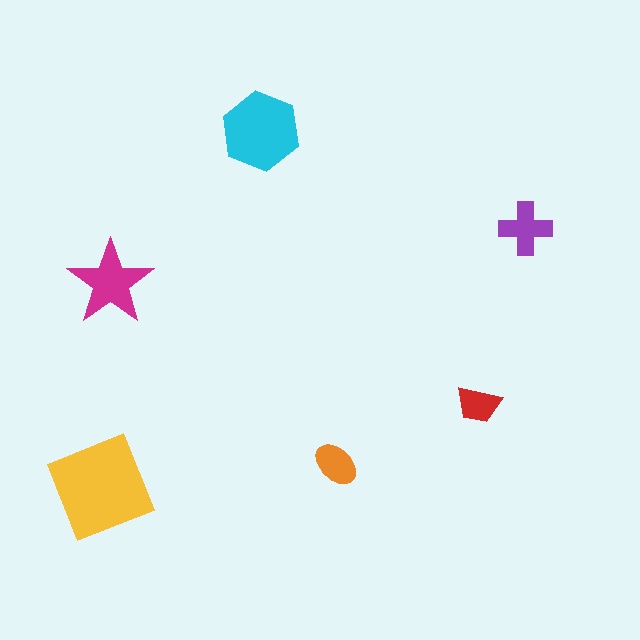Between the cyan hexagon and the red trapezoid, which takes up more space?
The cyan hexagon.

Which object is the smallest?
The red trapezoid.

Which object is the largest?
The yellow diamond.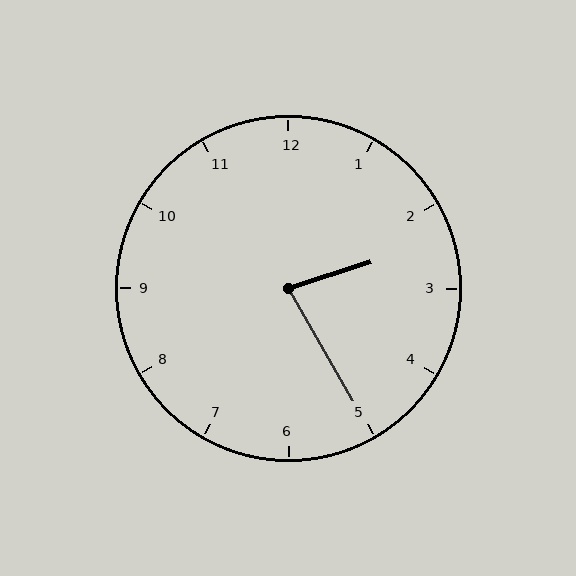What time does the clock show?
2:25.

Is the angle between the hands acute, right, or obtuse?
It is acute.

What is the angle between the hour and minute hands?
Approximately 78 degrees.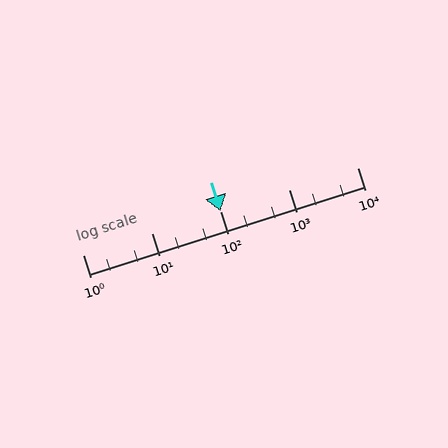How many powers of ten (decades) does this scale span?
The scale spans 4 decades, from 1 to 10000.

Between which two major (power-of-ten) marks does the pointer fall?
The pointer is between 100 and 1000.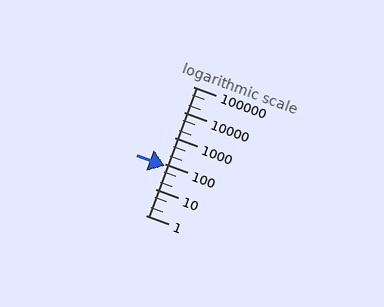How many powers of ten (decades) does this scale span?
The scale spans 5 decades, from 1 to 100000.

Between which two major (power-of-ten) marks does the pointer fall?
The pointer is between 10 and 100.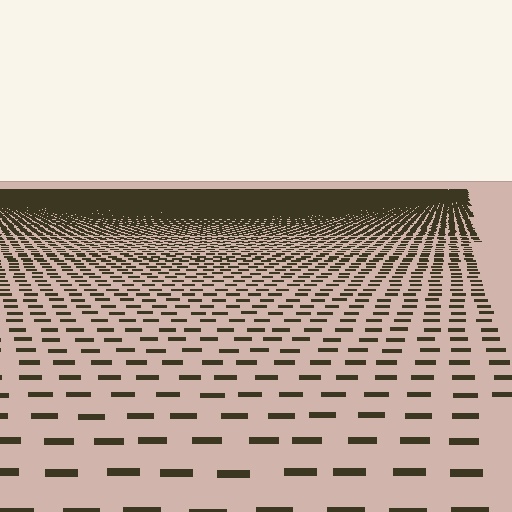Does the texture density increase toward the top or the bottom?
Density increases toward the top.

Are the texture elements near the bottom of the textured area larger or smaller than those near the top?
Larger. Near the bottom, elements are closer to the viewer and appear at a bigger on-screen size.